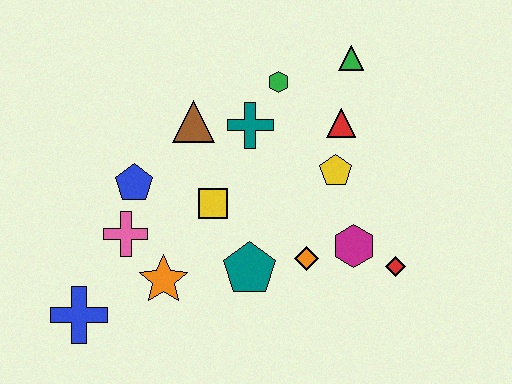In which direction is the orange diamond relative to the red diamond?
The orange diamond is to the left of the red diamond.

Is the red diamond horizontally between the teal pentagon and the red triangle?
No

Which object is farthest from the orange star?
The green triangle is farthest from the orange star.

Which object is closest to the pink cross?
The blue pentagon is closest to the pink cross.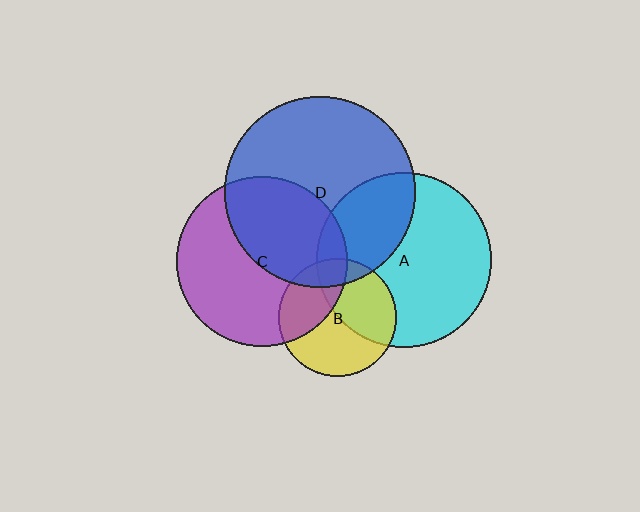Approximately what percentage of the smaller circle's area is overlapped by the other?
Approximately 35%.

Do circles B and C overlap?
Yes.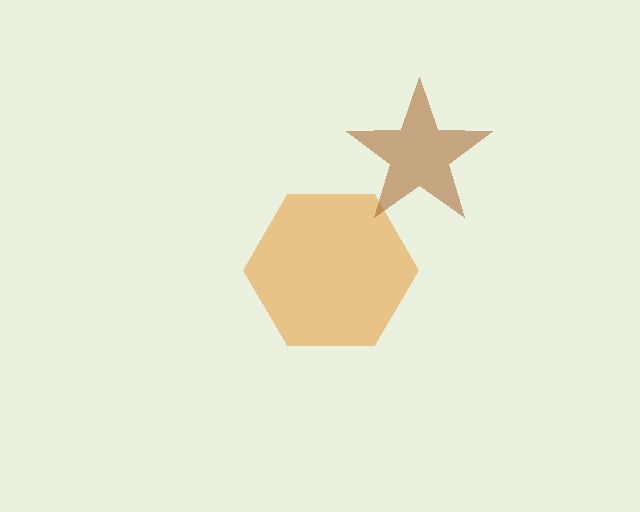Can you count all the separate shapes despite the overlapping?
Yes, there are 2 separate shapes.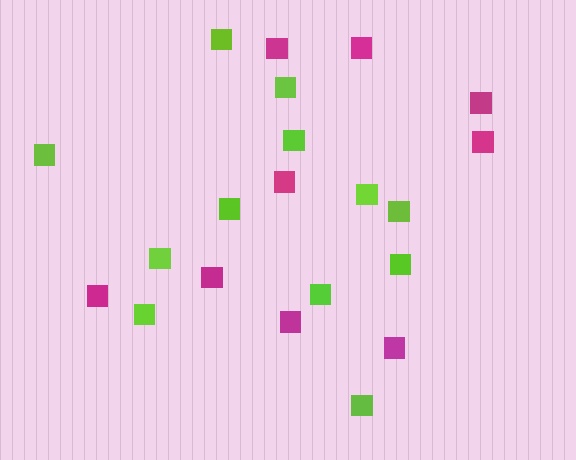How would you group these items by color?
There are 2 groups: one group of lime squares (12) and one group of magenta squares (9).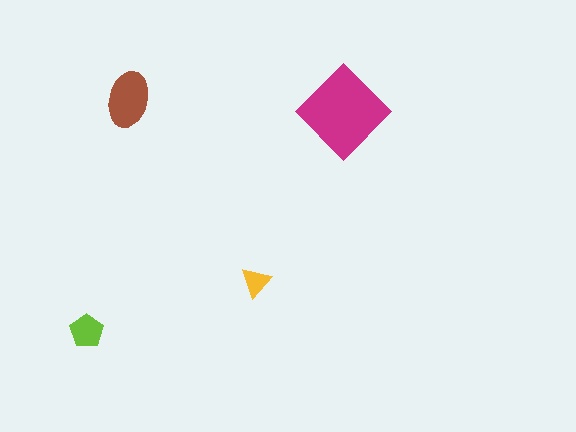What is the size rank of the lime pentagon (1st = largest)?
3rd.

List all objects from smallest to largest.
The yellow triangle, the lime pentagon, the brown ellipse, the magenta diamond.